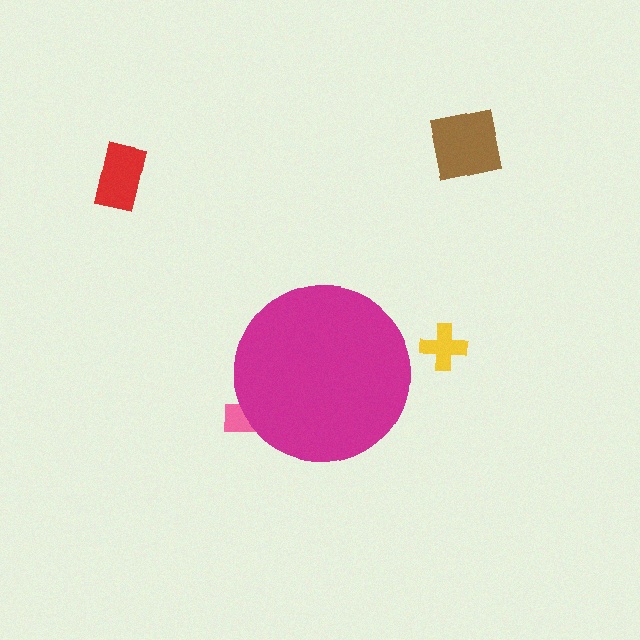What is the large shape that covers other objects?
A magenta circle.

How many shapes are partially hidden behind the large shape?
1 shape is partially hidden.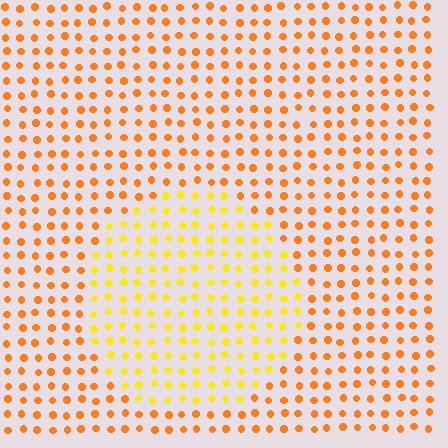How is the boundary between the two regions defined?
The boundary is defined purely by a slight shift in hue (about 30 degrees). Spacing, size, and orientation are identical on both sides.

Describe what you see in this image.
The image is filled with small orange elements in a uniform arrangement. A circle-shaped region is visible where the elements are tinted to a slightly different hue, forming a subtle color boundary.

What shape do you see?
I see a circle.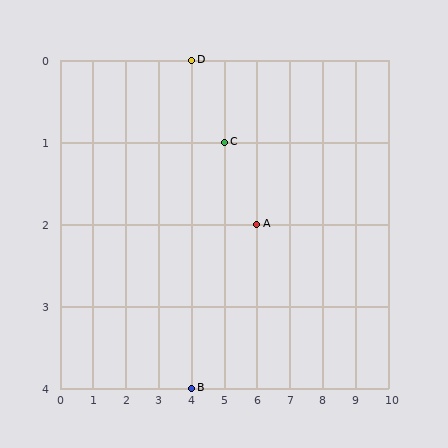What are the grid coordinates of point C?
Point C is at grid coordinates (5, 1).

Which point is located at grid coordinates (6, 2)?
Point A is at (6, 2).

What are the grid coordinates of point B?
Point B is at grid coordinates (4, 4).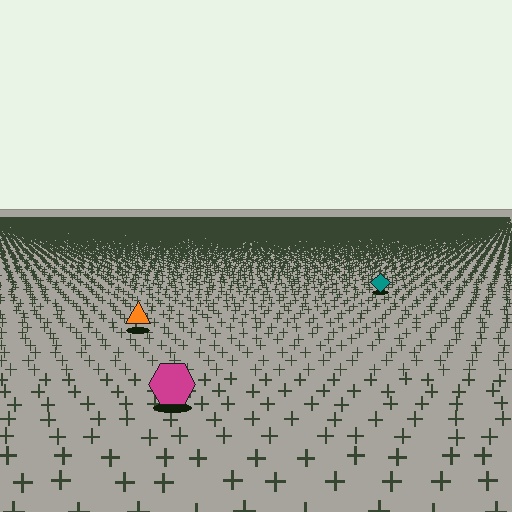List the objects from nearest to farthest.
From nearest to farthest: the magenta hexagon, the orange triangle, the teal diamond.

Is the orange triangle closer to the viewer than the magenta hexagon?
No. The magenta hexagon is closer — you can tell from the texture gradient: the ground texture is coarser near it.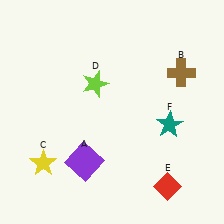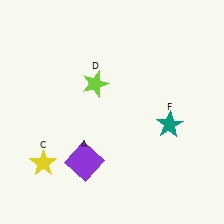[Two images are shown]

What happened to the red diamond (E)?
The red diamond (E) was removed in Image 2. It was in the bottom-right area of Image 1.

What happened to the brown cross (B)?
The brown cross (B) was removed in Image 2. It was in the top-right area of Image 1.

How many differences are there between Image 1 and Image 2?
There are 2 differences between the two images.